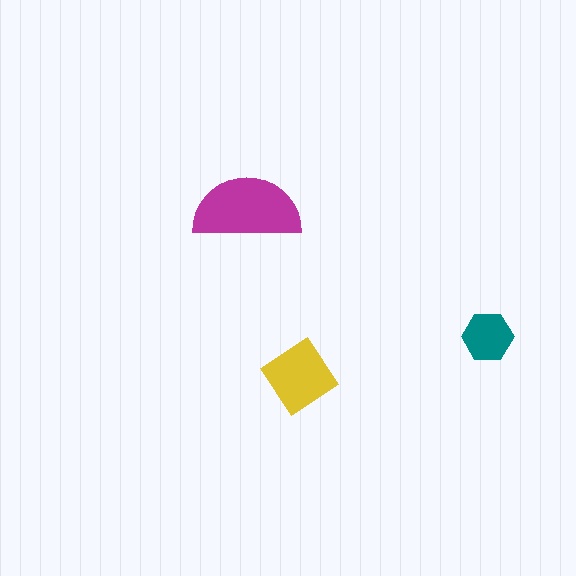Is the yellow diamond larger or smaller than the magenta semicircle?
Smaller.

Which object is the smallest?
The teal hexagon.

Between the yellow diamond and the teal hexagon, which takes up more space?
The yellow diamond.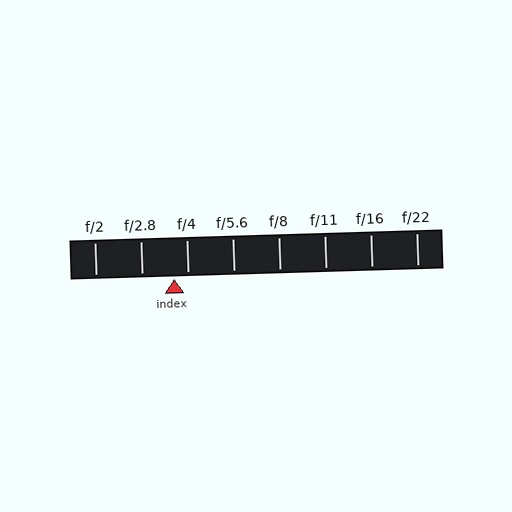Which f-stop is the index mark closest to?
The index mark is closest to f/4.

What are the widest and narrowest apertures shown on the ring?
The widest aperture shown is f/2 and the narrowest is f/22.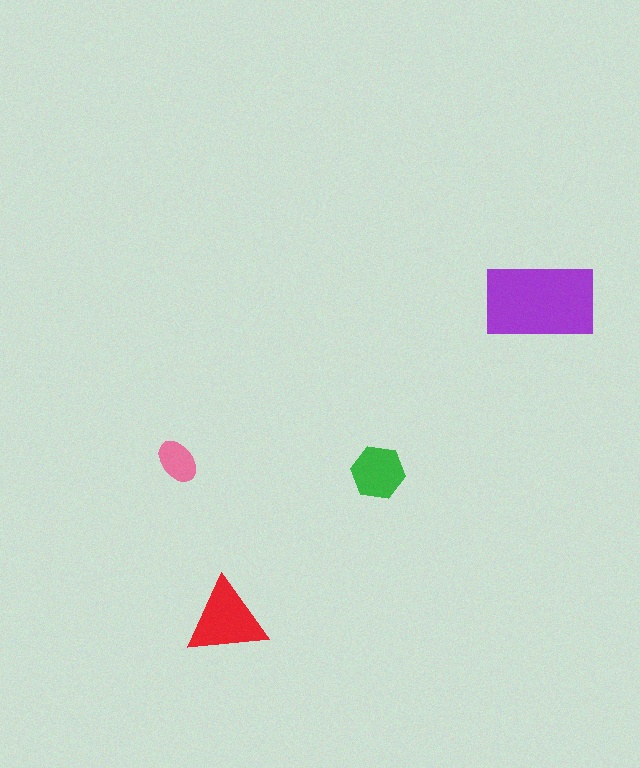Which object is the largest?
The purple rectangle.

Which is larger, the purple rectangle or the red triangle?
The purple rectangle.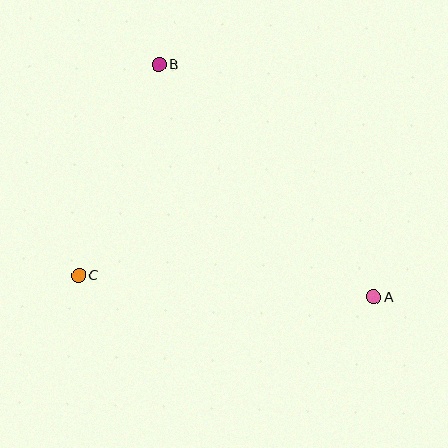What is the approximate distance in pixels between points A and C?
The distance between A and C is approximately 296 pixels.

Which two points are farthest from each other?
Points A and B are farthest from each other.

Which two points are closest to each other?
Points B and C are closest to each other.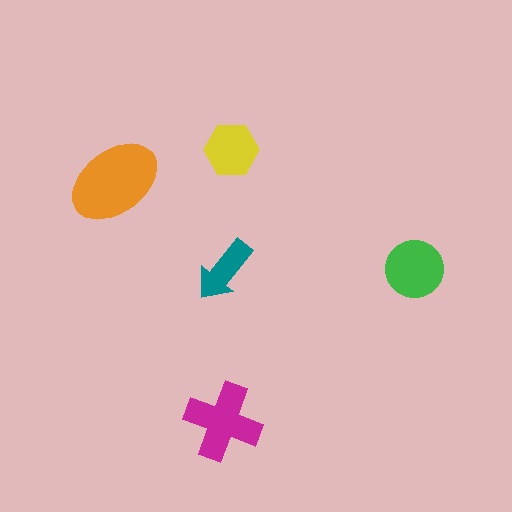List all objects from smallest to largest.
The teal arrow, the yellow hexagon, the green circle, the magenta cross, the orange ellipse.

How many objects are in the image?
There are 5 objects in the image.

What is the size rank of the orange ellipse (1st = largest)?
1st.